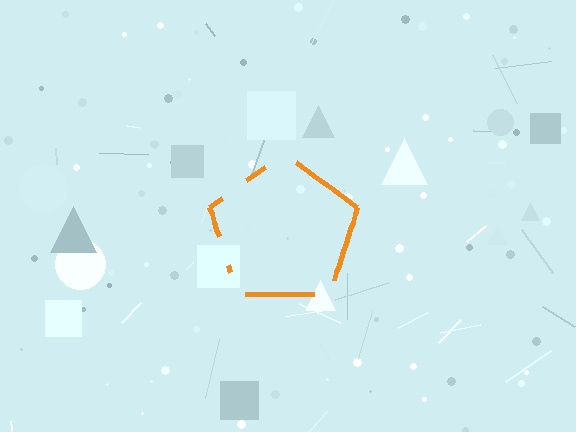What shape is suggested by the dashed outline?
The dashed outline suggests a pentagon.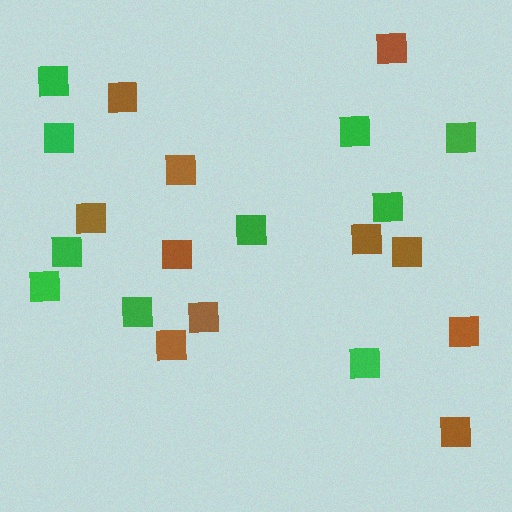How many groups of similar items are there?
There are 2 groups: one group of brown squares (11) and one group of green squares (10).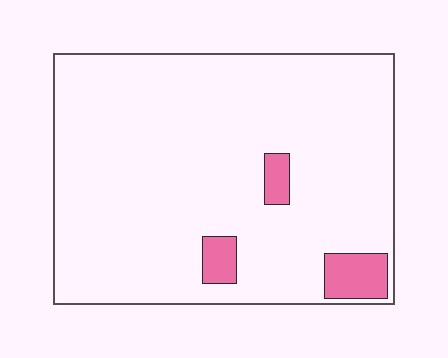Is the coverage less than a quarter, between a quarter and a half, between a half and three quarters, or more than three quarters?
Less than a quarter.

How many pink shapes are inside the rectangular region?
3.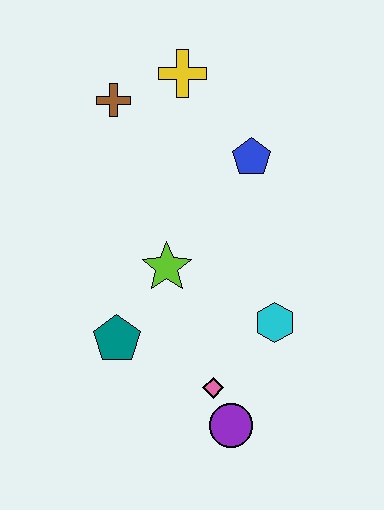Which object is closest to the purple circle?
The pink diamond is closest to the purple circle.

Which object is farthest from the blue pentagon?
The purple circle is farthest from the blue pentagon.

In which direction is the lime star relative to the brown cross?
The lime star is below the brown cross.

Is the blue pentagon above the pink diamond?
Yes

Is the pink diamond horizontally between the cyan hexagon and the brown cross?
Yes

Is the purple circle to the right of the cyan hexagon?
No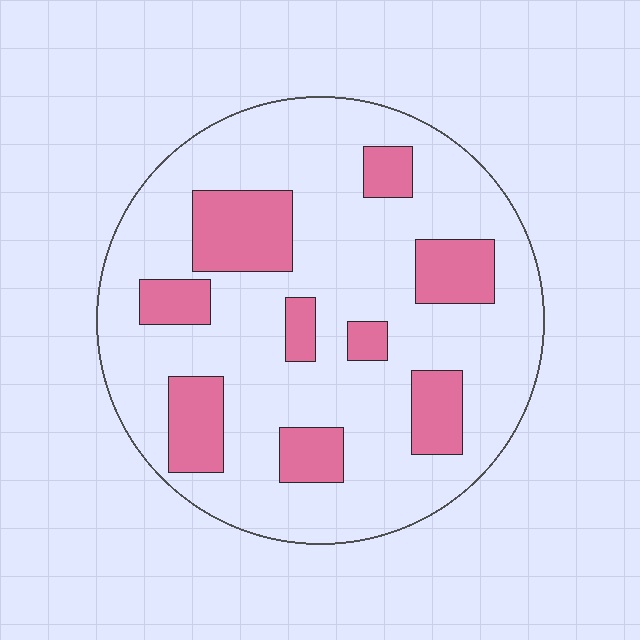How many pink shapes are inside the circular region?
9.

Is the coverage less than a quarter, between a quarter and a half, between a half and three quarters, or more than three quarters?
Less than a quarter.